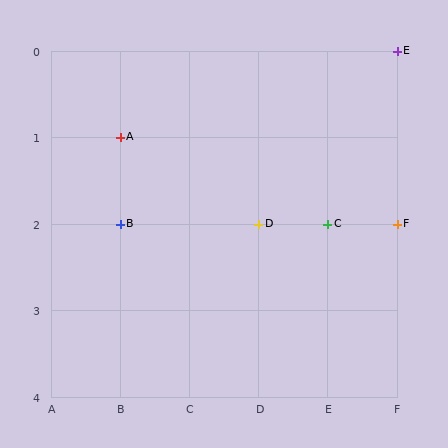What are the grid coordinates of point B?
Point B is at grid coordinates (B, 2).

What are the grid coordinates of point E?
Point E is at grid coordinates (F, 0).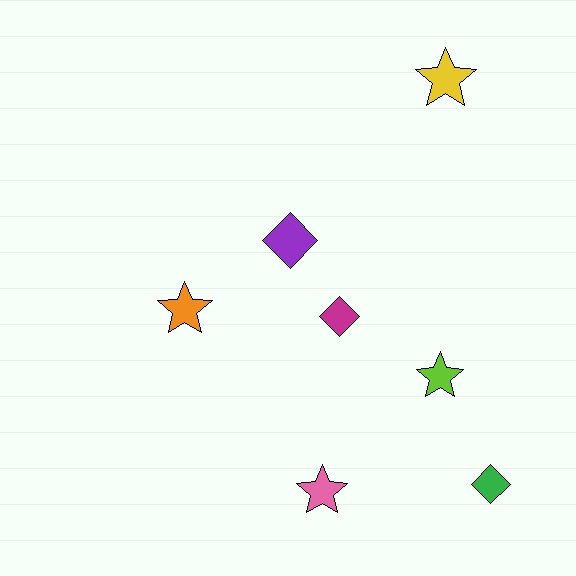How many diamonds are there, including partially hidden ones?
There are 3 diamonds.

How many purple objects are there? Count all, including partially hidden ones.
There is 1 purple object.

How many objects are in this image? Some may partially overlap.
There are 7 objects.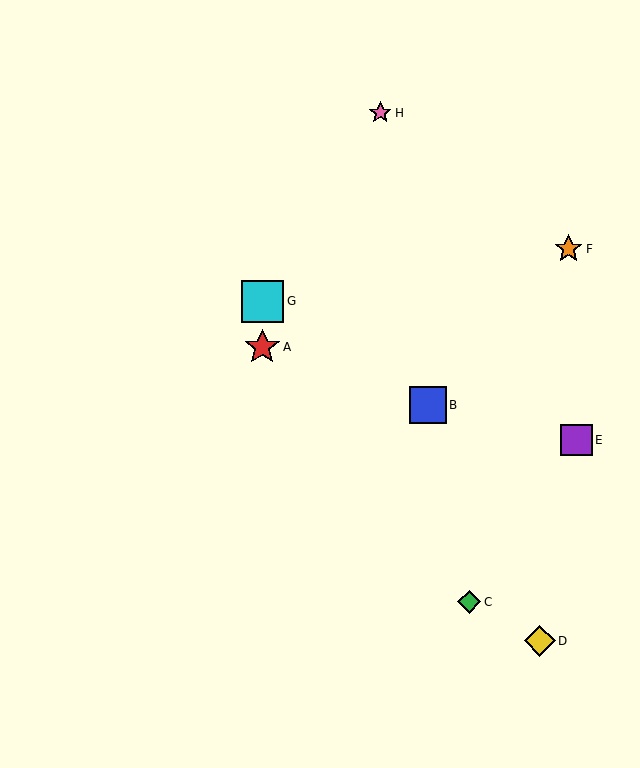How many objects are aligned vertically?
2 objects (A, G) are aligned vertically.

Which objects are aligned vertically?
Objects A, G are aligned vertically.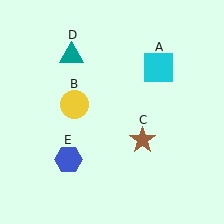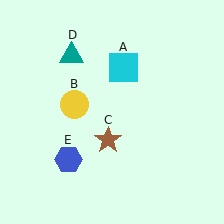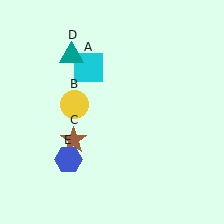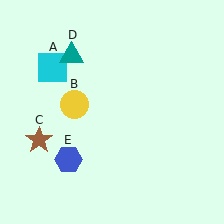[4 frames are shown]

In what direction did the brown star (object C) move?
The brown star (object C) moved left.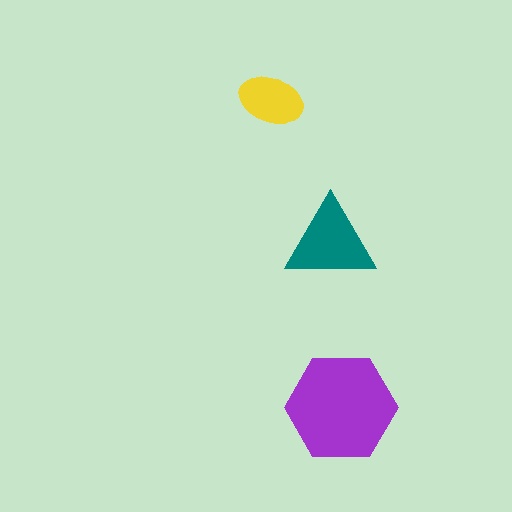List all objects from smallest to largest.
The yellow ellipse, the teal triangle, the purple hexagon.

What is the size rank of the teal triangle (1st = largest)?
2nd.